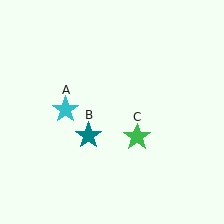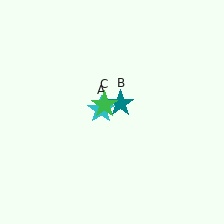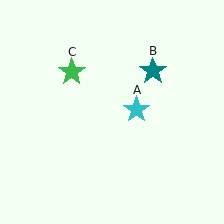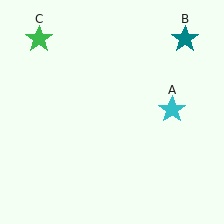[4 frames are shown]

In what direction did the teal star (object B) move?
The teal star (object B) moved up and to the right.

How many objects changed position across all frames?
3 objects changed position: cyan star (object A), teal star (object B), green star (object C).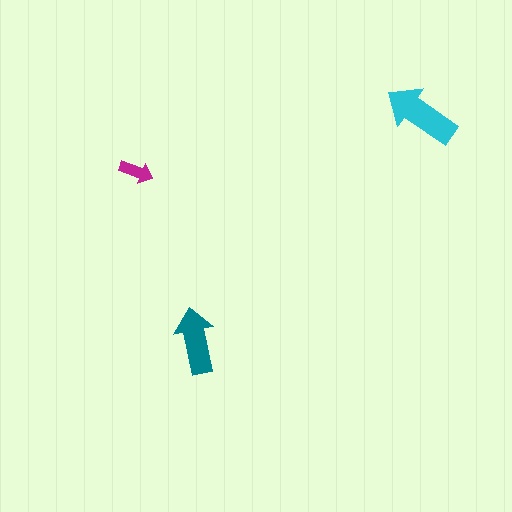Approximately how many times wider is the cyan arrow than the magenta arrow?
About 2 times wider.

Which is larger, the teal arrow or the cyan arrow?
The cyan one.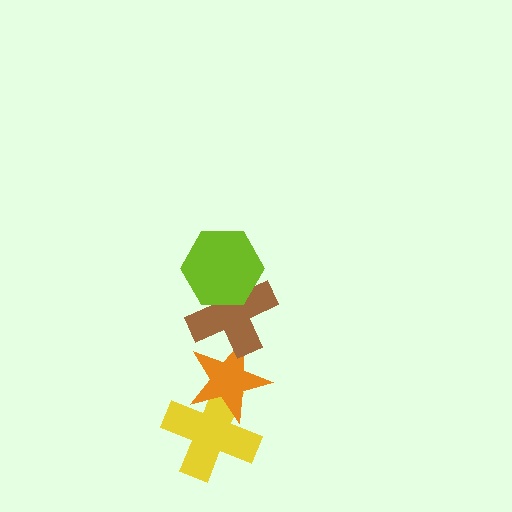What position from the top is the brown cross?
The brown cross is 2nd from the top.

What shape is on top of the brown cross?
The lime hexagon is on top of the brown cross.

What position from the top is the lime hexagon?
The lime hexagon is 1st from the top.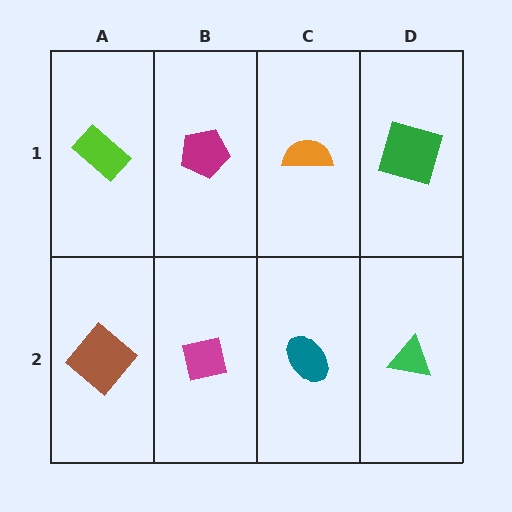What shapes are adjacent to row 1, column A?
A brown diamond (row 2, column A), a magenta pentagon (row 1, column B).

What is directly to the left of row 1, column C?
A magenta pentagon.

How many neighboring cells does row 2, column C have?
3.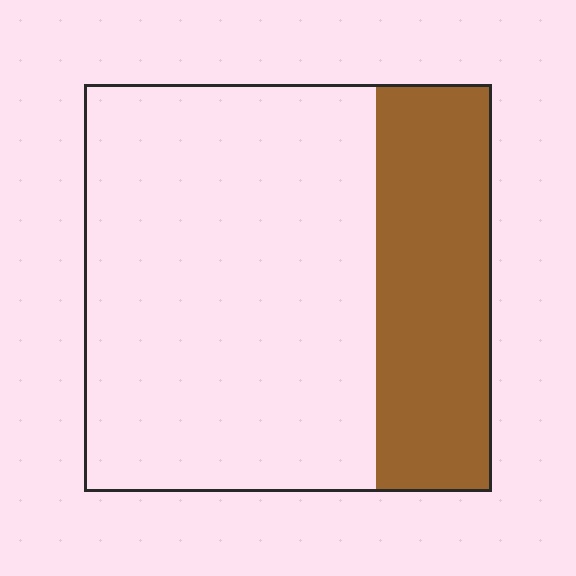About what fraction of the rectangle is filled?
About one quarter (1/4).